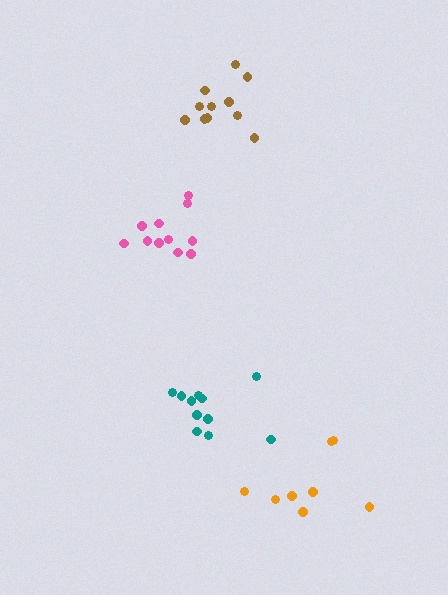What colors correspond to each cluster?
The clusters are colored: brown, teal, pink, orange.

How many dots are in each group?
Group 1: 11 dots, Group 2: 11 dots, Group 3: 11 dots, Group 4: 8 dots (41 total).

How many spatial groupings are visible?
There are 4 spatial groupings.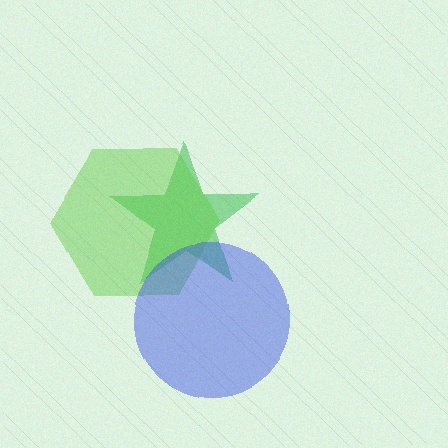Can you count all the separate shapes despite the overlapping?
Yes, there are 3 separate shapes.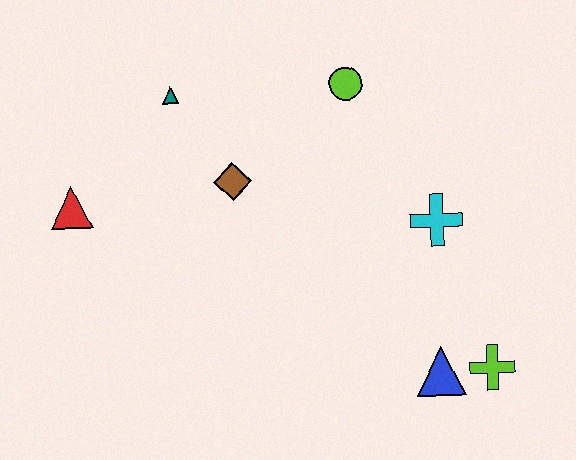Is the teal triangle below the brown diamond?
No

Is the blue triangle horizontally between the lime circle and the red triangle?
No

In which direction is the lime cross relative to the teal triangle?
The lime cross is to the right of the teal triangle.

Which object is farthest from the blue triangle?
The red triangle is farthest from the blue triangle.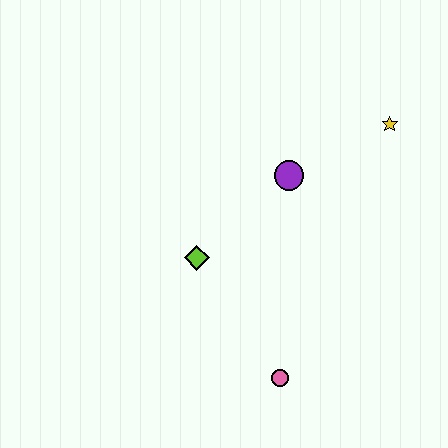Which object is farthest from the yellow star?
The pink circle is farthest from the yellow star.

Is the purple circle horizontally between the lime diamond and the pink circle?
No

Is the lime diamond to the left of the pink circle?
Yes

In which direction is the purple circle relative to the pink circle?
The purple circle is above the pink circle.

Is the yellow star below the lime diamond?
No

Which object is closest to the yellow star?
The purple circle is closest to the yellow star.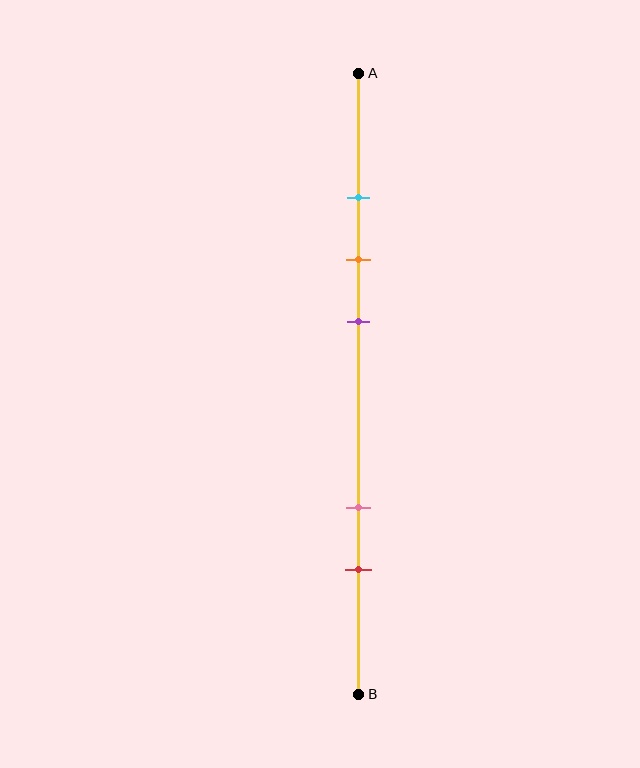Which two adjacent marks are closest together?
The cyan and orange marks are the closest adjacent pair.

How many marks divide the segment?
There are 5 marks dividing the segment.